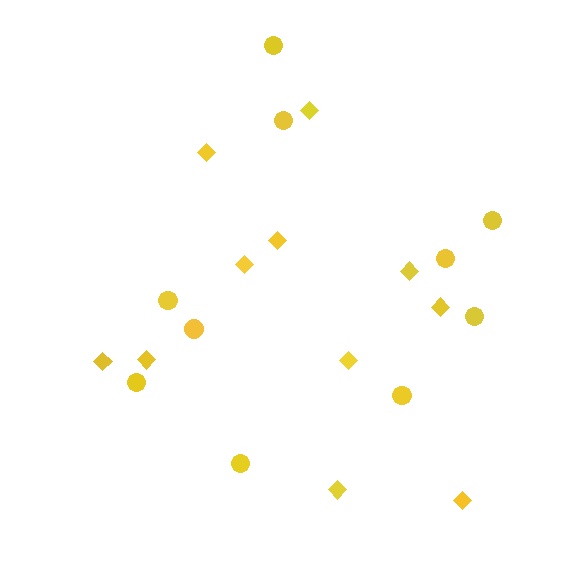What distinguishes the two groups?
There are 2 groups: one group of circles (10) and one group of diamonds (11).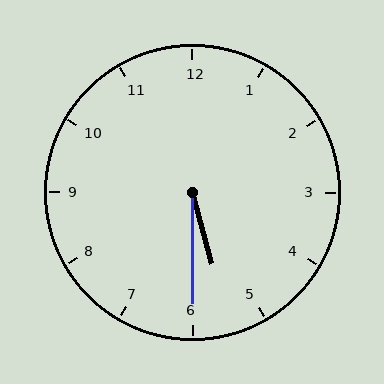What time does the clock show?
5:30.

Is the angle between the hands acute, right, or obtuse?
It is acute.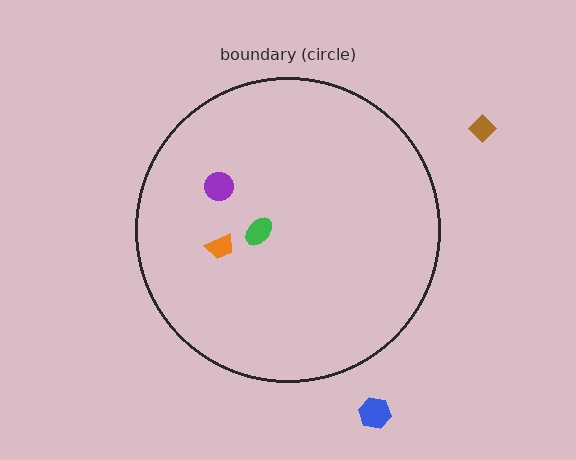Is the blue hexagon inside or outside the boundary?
Outside.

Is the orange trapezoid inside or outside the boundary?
Inside.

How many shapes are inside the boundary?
3 inside, 2 outside.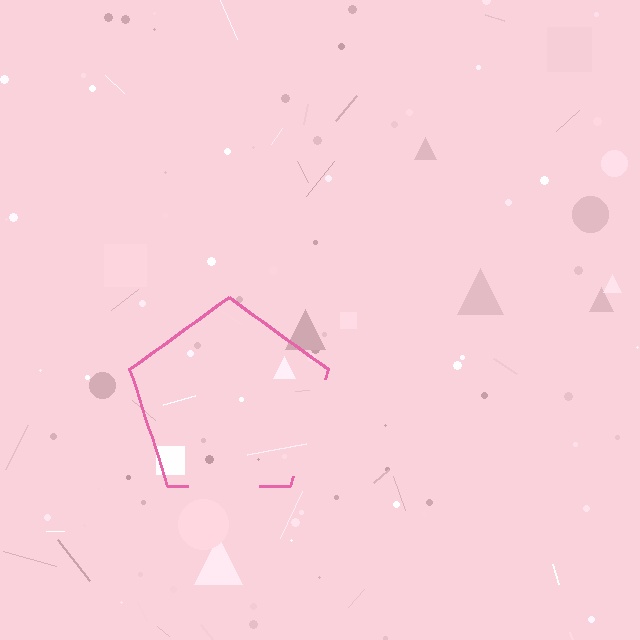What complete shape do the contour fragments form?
The contour fragments form a pentagon.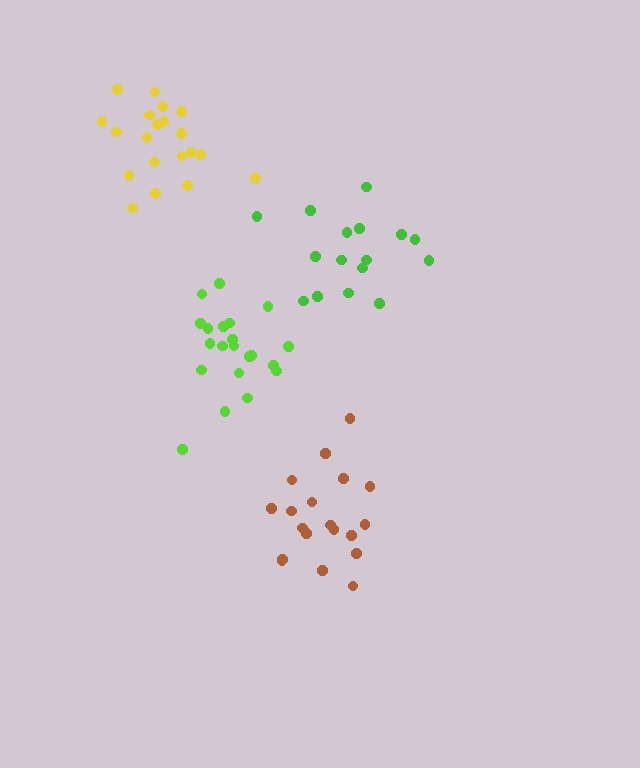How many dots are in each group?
Group 1: 19 dots, Group 2: 16 dots, Group 3: 21 dots, Group 4: 21 dots (77 total).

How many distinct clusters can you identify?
There are 4 distinct clusters.